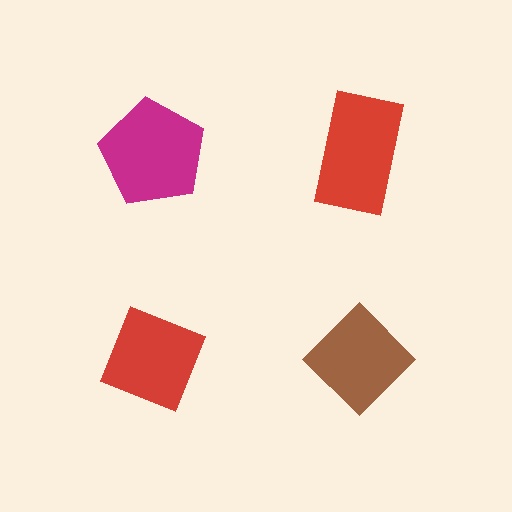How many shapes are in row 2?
2 shapes.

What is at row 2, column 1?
A red diamond.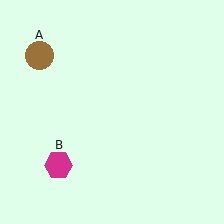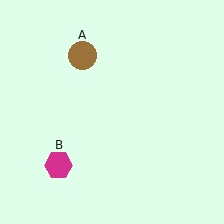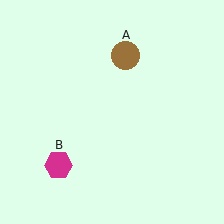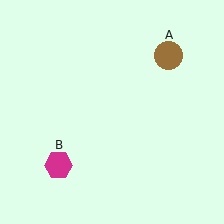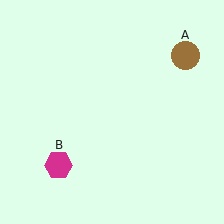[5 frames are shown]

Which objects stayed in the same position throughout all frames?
Magenta hexagon (object B) remained stationary.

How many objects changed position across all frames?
1 object changed position: brown circle (object A).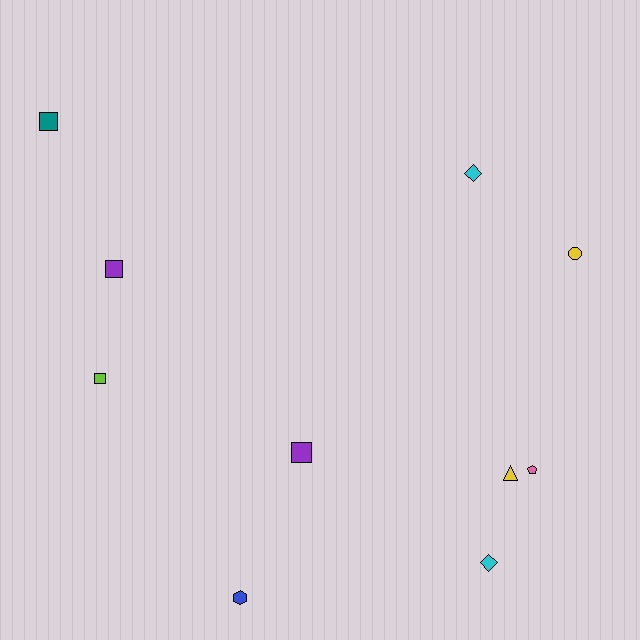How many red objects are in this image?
There are no red objects.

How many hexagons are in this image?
There is 1 hexagon.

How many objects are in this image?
There are 10 objects.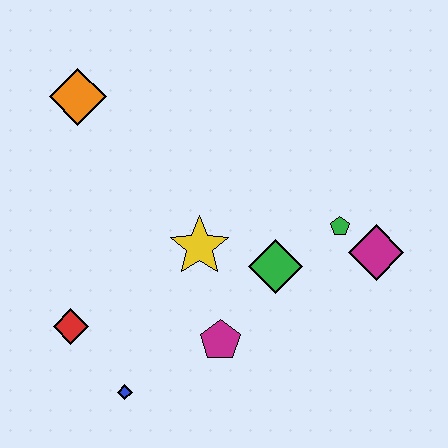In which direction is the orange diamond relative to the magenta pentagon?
The orange diamond is above the magenta pentagon.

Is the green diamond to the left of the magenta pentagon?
No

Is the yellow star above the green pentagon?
No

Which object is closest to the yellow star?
The green diamond is closest to the yellow star.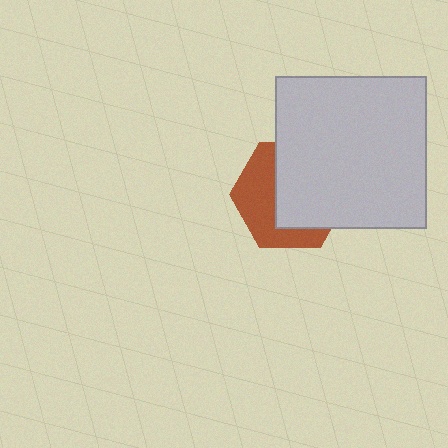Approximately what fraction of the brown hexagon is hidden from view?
Roughly 56% of the brown hexagon is hidden behind the light gray square.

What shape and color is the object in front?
The object in front is a light gray square.